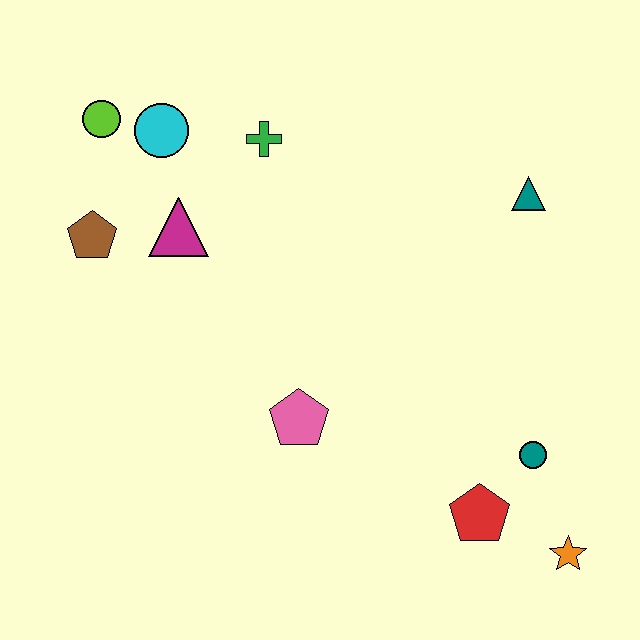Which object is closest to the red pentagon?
The teal circle is closest to the red pentagon.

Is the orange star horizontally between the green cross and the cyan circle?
No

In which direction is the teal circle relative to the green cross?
The teal circle is below the green cross.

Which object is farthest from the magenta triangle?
The orange star is farthest from the magenta triangle.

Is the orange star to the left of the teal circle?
No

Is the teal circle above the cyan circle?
No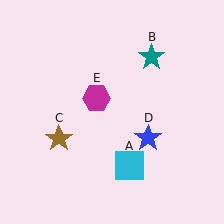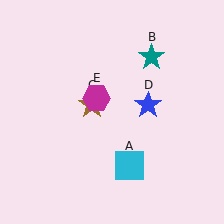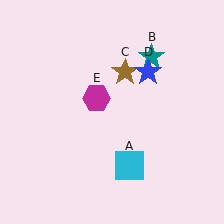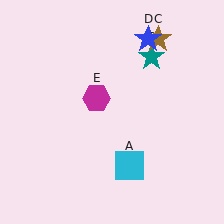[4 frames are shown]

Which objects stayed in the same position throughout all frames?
Cyan square (object A) and teal star (object B) and magenta hexagon (object E) remained stationary.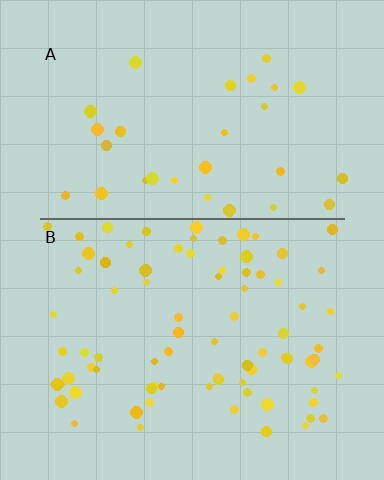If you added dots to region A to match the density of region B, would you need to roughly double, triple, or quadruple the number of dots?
Approximately triple.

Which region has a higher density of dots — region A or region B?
B (the bottom).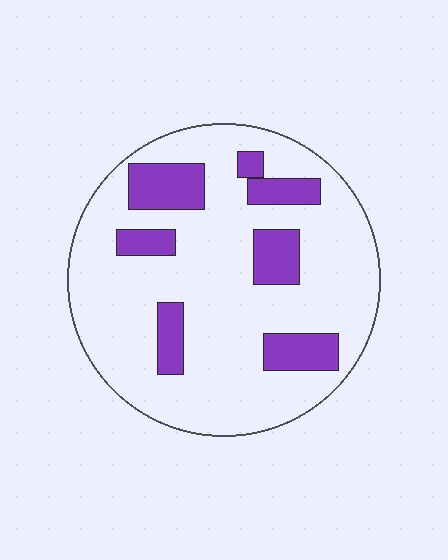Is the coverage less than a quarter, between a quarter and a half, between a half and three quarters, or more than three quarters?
Less than a quarter.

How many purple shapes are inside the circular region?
7.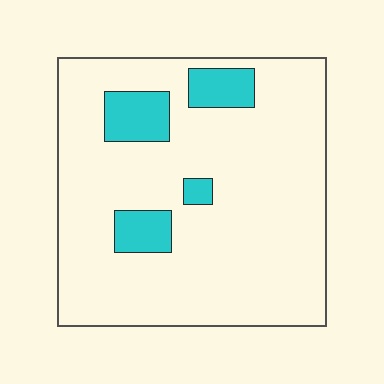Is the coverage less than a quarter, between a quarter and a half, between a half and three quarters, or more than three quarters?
Less than a quarter.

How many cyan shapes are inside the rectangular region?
4.